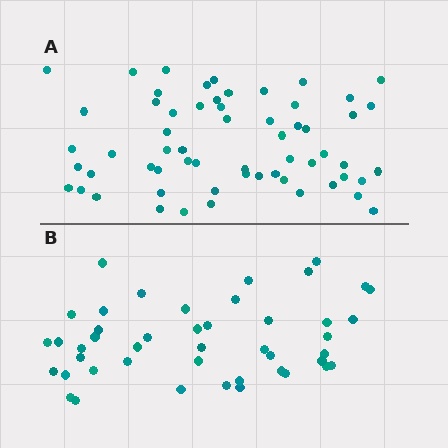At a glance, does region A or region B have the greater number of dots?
Region A (the top region) has more dots.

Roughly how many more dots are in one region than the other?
Region A has approximately 15 more dots than region B.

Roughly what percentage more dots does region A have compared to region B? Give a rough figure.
About 35% more.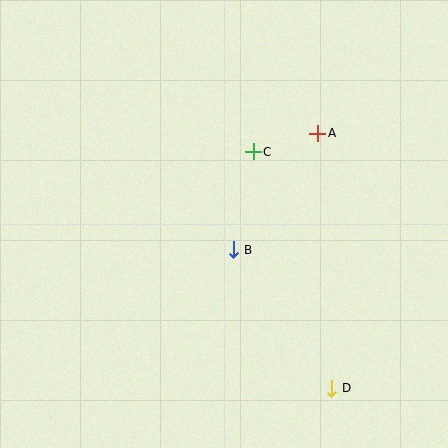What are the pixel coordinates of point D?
Point D is at (332, 388).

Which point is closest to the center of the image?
Point B at (234, 250) is closest to the center.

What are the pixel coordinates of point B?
Point B is at (234, 250).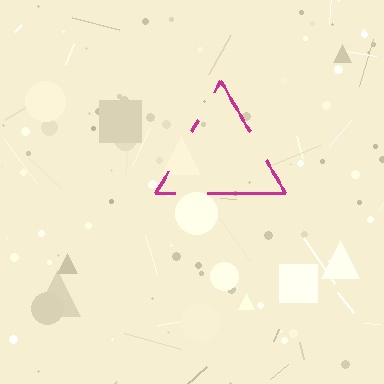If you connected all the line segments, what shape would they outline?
They would outline a triangle.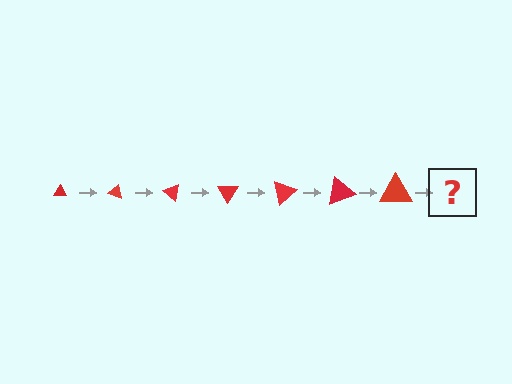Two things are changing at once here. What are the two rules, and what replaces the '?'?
The two rules are that the triangle grows larger each step and it rotates 20 degrees each step. The '?' should be a triangle, larger than the previous one and rotated 140 degrees from the start.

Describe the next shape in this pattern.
It should be a triangle, larger than the previous one and rotated 140 degrees from the start.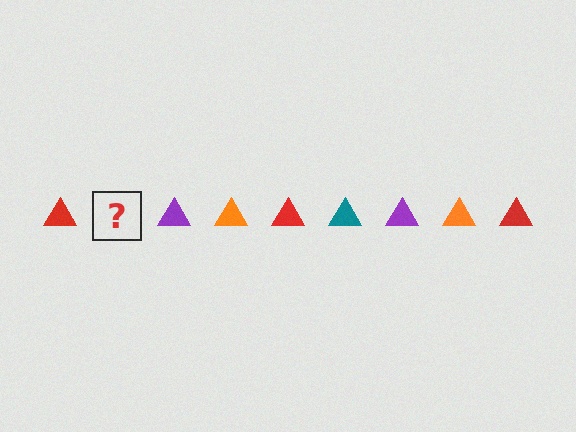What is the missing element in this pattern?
The missing element is a teal triangle.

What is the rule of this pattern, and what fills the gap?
The rule is that the pattern cycles through red, teal, purple, orange triangles. The gap should be filled with a teal triangle.